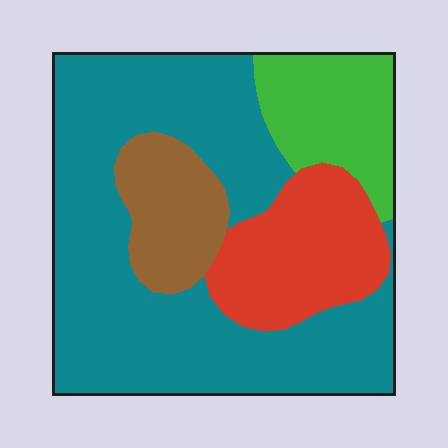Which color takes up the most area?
Teal, at roughly 55%.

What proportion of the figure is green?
Green covers 14% of the figure.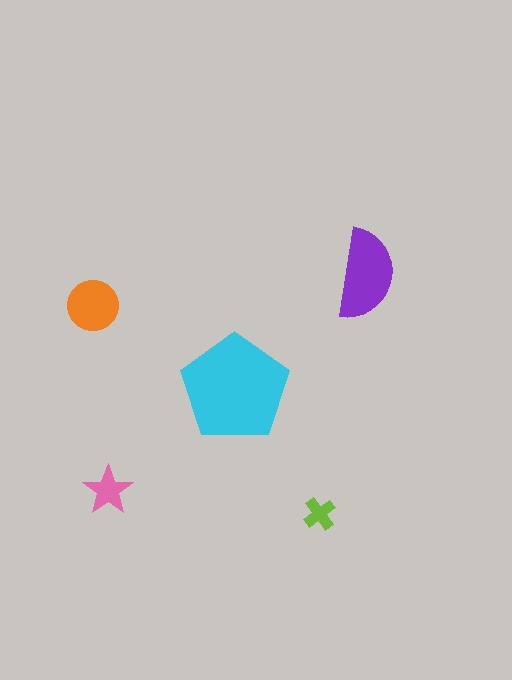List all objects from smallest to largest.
The lime cross, the pink star, the orange circle, the purple semicircle, the cyan pentagon.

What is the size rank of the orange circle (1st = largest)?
3rd.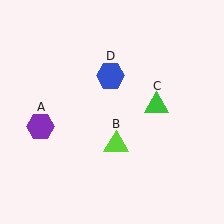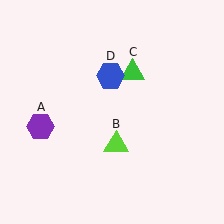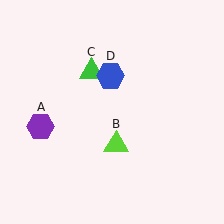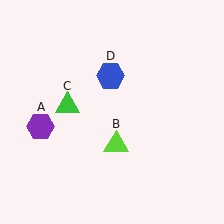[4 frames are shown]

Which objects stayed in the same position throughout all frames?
Purple hexagon (object A) and lime triangle (object B) and blue hexagon (object D) remained stationary.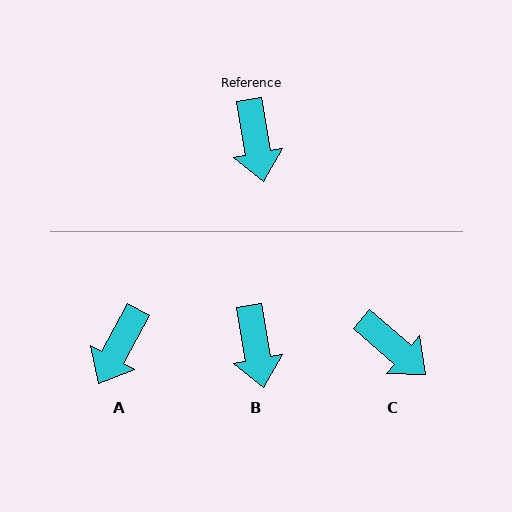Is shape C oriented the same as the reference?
No, it is off by about 39 degrees.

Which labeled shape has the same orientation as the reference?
B.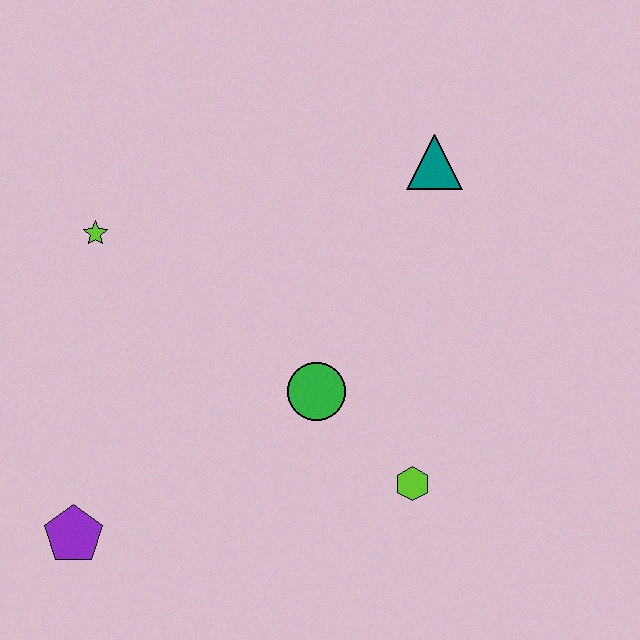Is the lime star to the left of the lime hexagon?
Yes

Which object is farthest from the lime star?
The lime hexagon is farthest from the lime star.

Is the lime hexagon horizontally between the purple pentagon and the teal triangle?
Yes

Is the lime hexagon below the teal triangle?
Yes